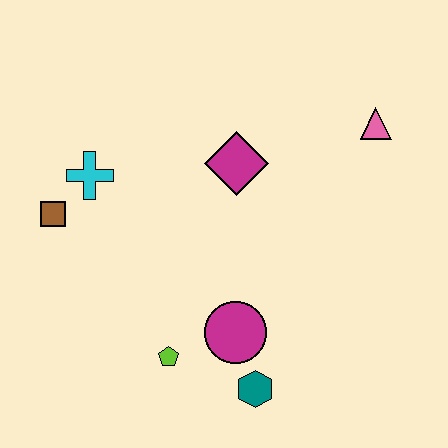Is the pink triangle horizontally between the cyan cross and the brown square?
No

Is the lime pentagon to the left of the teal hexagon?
Yes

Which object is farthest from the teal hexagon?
The pink triangle is farthest from the teal hexagon.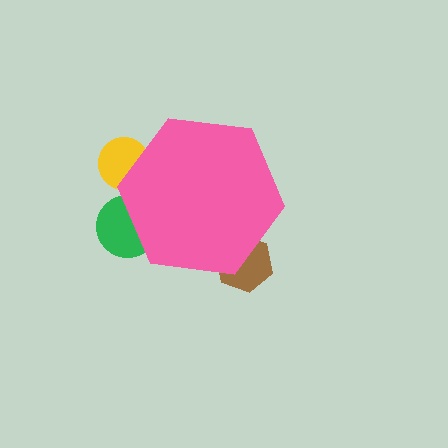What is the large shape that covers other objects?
A pink hexagon.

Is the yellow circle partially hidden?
Yes, the yellow circle is partially hidden behind the pink hexagon.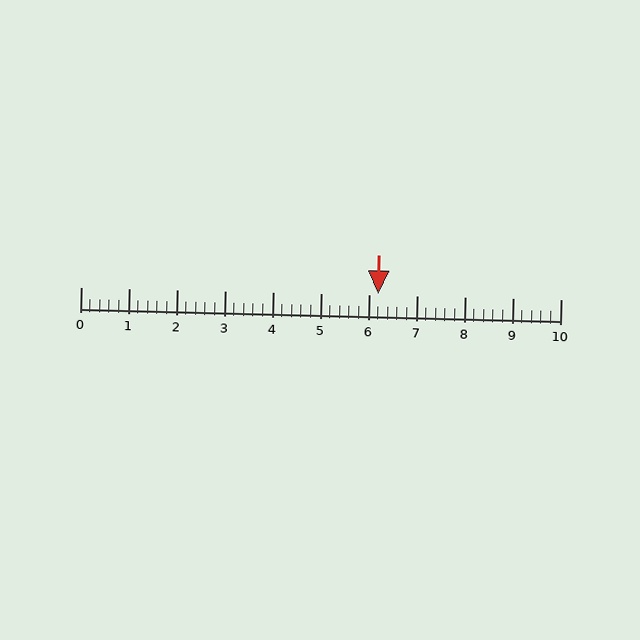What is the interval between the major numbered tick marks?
The major tick marks are spaced 1 units apart.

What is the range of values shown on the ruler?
The ruler shows values from 0 to 10.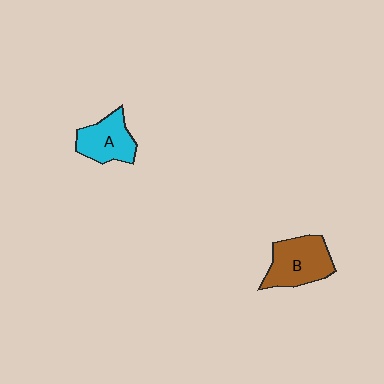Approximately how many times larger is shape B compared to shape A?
Approximately 1.2 times.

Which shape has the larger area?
Shape B (brown).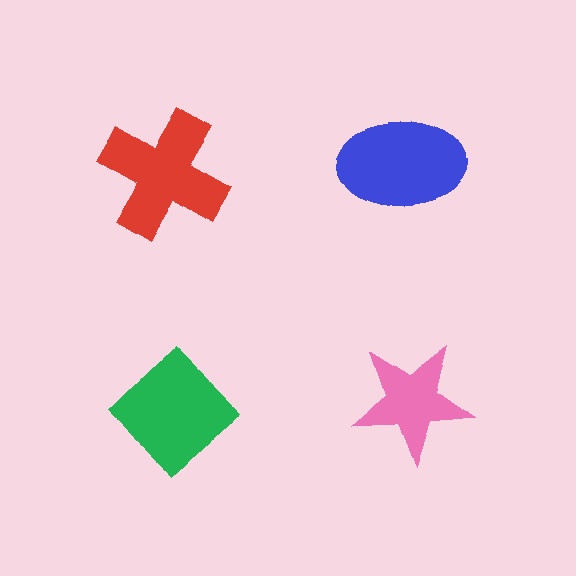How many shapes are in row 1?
2 shapes.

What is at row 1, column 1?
A red cross.